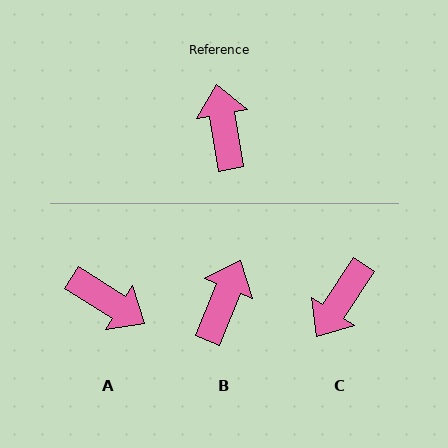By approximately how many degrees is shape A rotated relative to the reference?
Approximately 132 degrees clockwise.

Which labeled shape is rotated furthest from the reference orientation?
C, about 137 degrees away.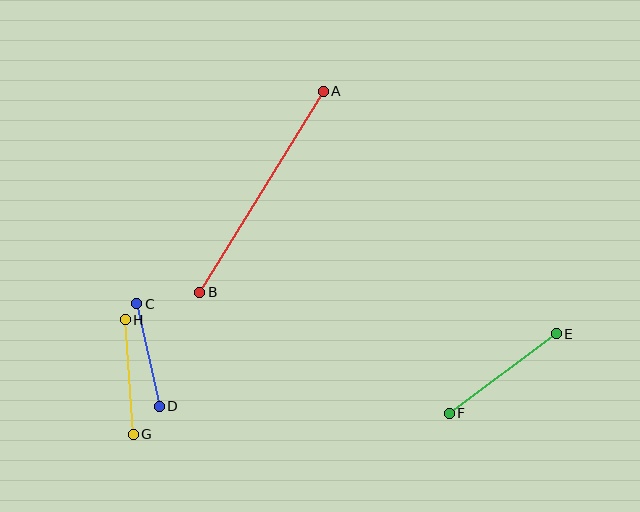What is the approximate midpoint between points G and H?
The midpoint is at approximately (129, 377) pixels.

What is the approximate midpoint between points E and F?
The midpoint is at approximately (503, 373) pixels.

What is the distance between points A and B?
The distance is approximately 236 pixels.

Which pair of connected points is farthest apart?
Points A and B are farthest apart.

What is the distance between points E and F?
The distance is approximately 134 pixels.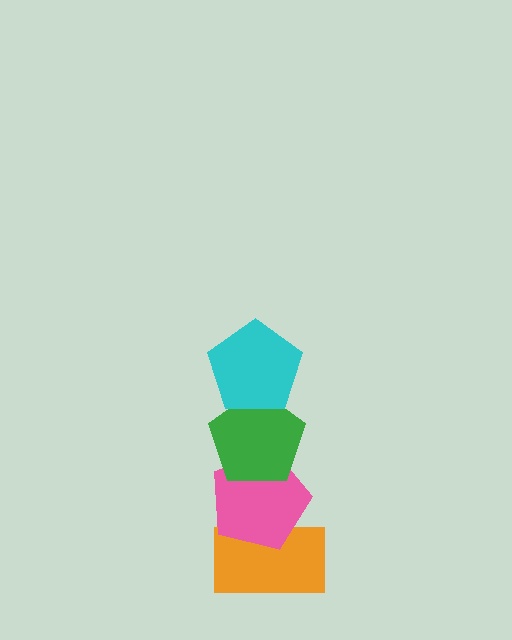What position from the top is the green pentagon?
The green pentagon is 2nd from the top.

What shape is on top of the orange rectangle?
The pink pentagon is on top of the orange rectangle.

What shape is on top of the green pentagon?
The cyan pentagon is on top of the green pentagon.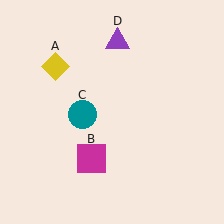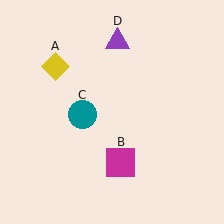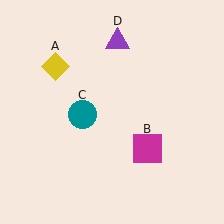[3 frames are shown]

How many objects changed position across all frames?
1 object changed position: magenta square (object B).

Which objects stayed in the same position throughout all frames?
Yellow diamond (object A) and teal circle (object C) and purple triangle (object D) remained stationary.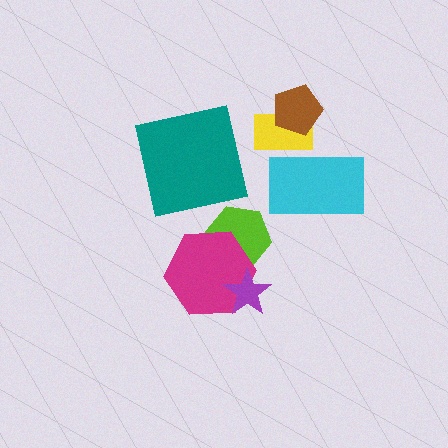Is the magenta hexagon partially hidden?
Yes, it is partially covered by another shape.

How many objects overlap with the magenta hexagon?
2 objects overlap with the magenta hexagon.